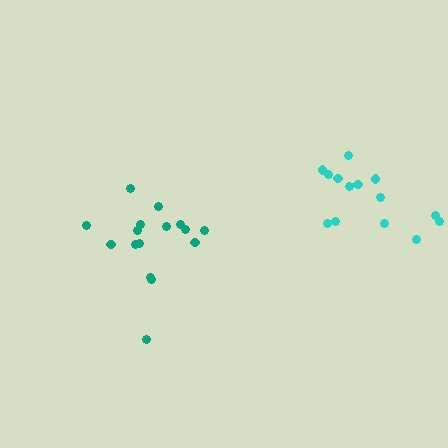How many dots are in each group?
Group 1: 16 dots, Group 2: 14 dots (30 total).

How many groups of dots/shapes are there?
There are 2 groups.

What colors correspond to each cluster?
The clusters are colored: teal, cyan.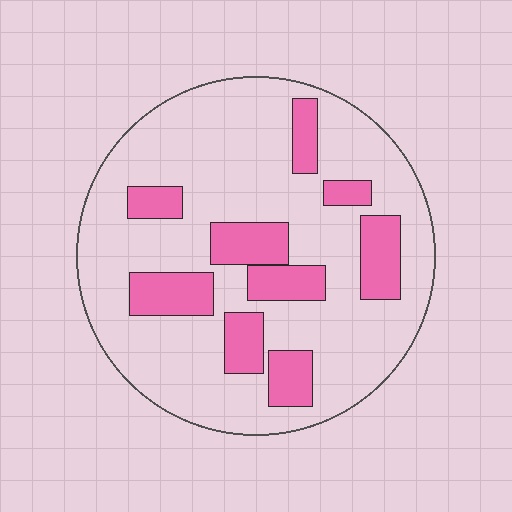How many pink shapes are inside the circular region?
9.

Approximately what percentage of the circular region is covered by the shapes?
Approximately 25%.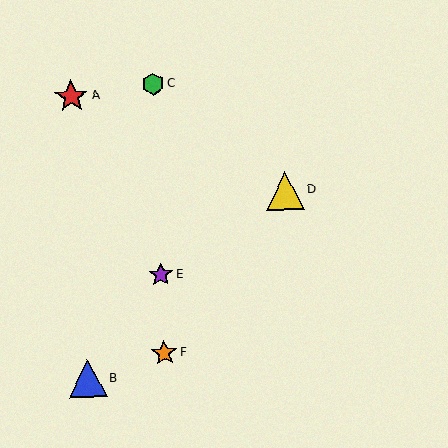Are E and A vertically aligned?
No, E is at x≈161 and A is at x≈71.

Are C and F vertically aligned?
Yes, both are at x≈153.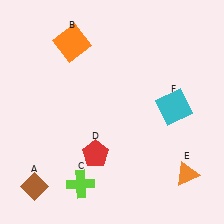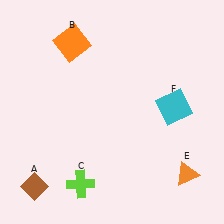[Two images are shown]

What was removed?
The red pentagon (D) was removed in Image 2.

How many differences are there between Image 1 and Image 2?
There is 1 difference between the two images.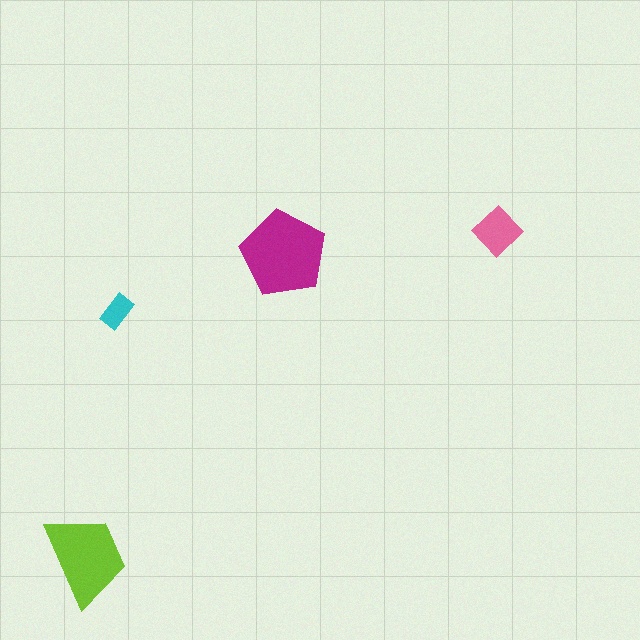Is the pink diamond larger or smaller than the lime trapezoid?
Smaller.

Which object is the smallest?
The cyan rectangle.